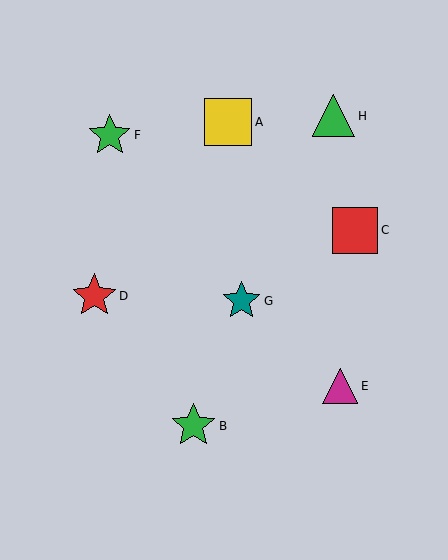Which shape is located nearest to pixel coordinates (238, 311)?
The teal star (labeled G) at (242, 301) is nearest to that location.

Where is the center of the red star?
The center of the red star is at (94, 296).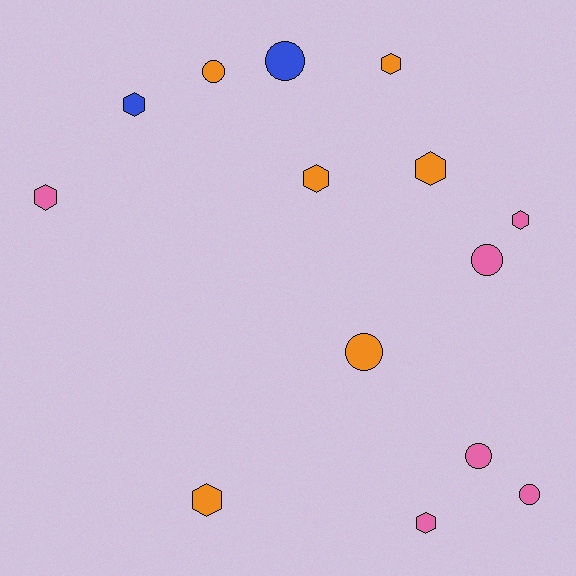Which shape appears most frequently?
Hexagon, with 8 objects.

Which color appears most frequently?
Pink, with 6 objects.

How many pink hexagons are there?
There are 3 pink hexagons.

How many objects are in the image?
There are 14 objects.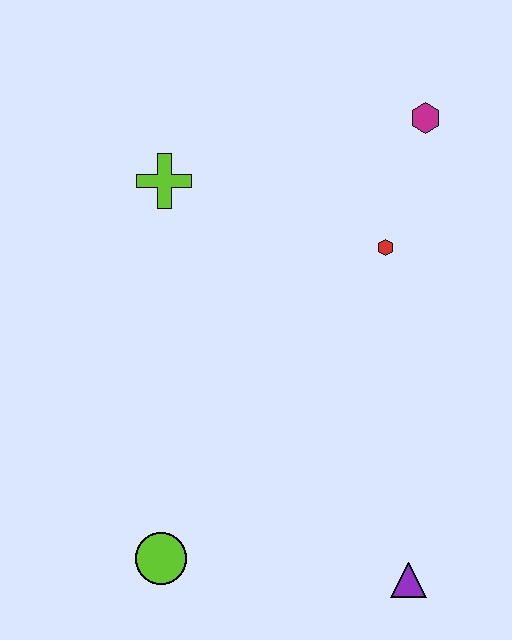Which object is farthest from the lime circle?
The magenta hexagon is farthest from the lime circle.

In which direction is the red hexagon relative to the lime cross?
The red hexagon is to the right of the lime cross.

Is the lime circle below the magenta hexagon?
Yes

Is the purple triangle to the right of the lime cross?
Yes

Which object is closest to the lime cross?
The red hexagon is closest to the lime cross.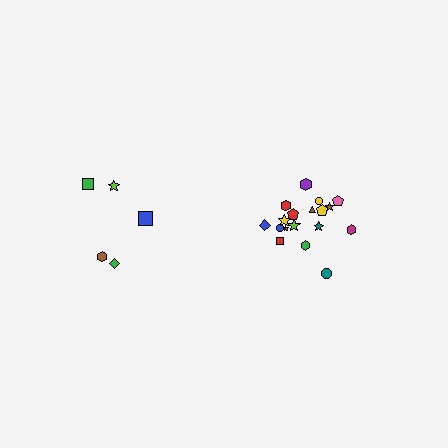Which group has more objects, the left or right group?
The right group.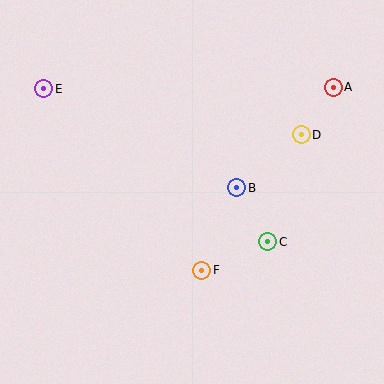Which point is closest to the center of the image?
Point B at (237, 188) is closest to the center.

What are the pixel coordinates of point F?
Point F is at (202, 270).